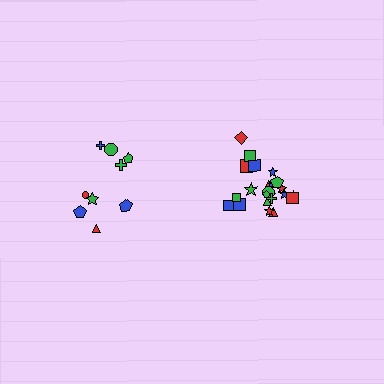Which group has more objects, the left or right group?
The right group.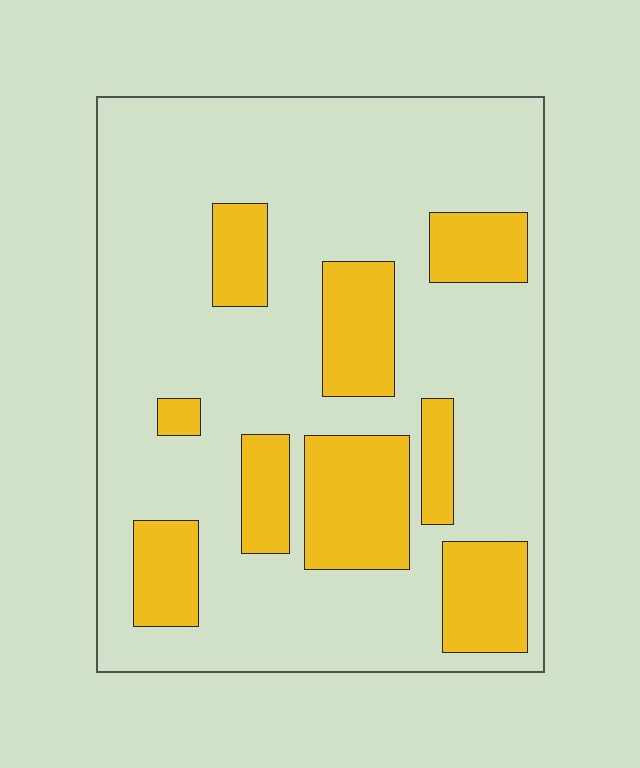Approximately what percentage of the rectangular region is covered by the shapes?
Approximately 25%.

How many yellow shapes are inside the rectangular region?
9.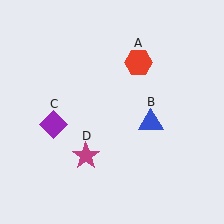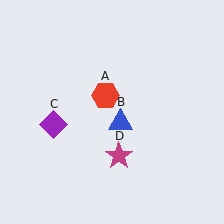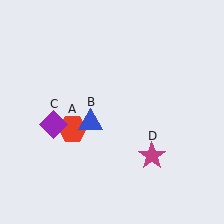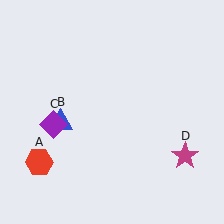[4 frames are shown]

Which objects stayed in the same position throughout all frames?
Purple diamond (object C) remained stationary.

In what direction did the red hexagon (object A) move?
The red hexagon (object A) moved down and to the left.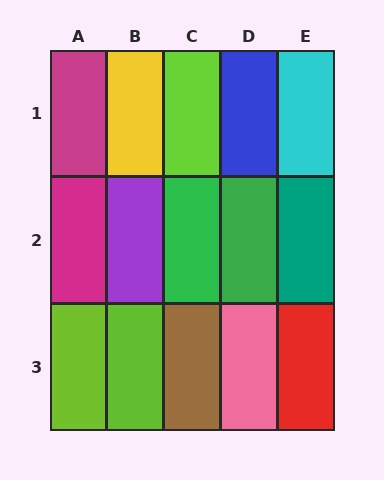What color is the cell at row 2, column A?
Magenta.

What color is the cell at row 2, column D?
Green.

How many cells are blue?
1 cell is blue.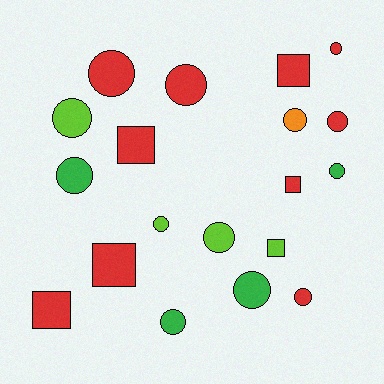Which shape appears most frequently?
Circle, with 13 objects.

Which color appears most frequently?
Red, with 10 objects.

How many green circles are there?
There are 4 green circles.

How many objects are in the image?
There are 19 objects.